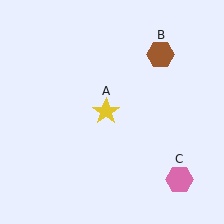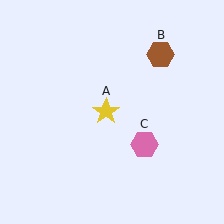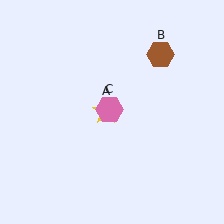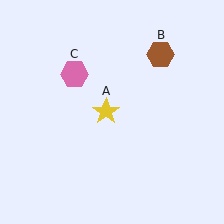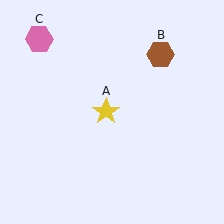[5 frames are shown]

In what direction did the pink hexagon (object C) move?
The pink hexagon (object C) moved up and to the left.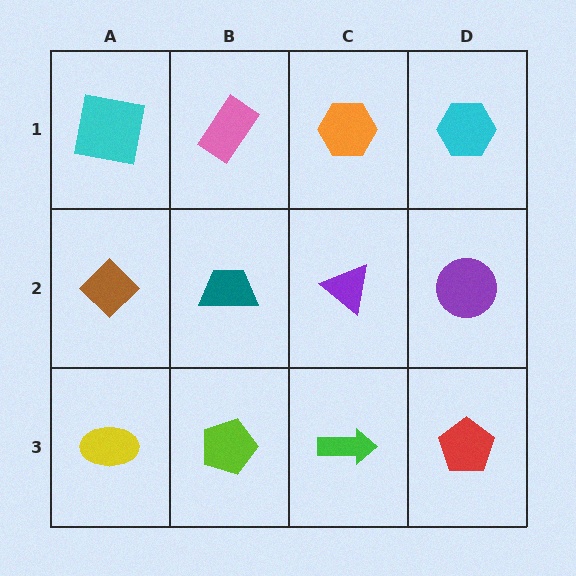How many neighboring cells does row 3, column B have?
3.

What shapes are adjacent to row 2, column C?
An orange hexagon (row 1, column C), a green arrow (row 3, column C), a teal trapezoid (row 2, column B), a purple circle (row 2, column D).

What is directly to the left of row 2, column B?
A brown diamond.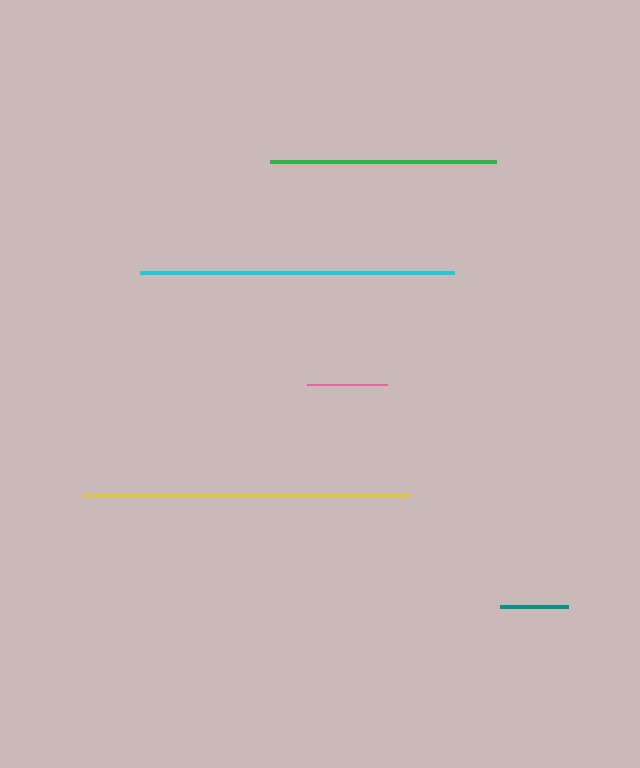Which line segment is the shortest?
The teal line is the shortest at approximately 67 pixels.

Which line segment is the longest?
The yellow line is the longest at approximately 327 pixels.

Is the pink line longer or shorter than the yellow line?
The yellow line is longer than the pink line.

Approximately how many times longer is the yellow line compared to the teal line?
The yellow line is approximately 4.9 times the length of the teal line.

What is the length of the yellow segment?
The yellow segment is approximately 327 pixels long.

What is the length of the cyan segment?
The cyan segment is approximately 314 pixels long.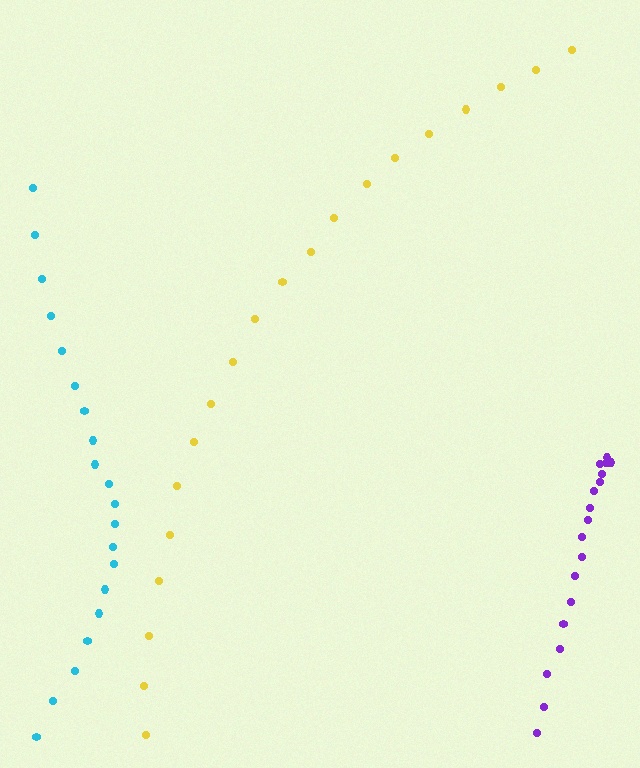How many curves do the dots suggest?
There are 3 distinct paths.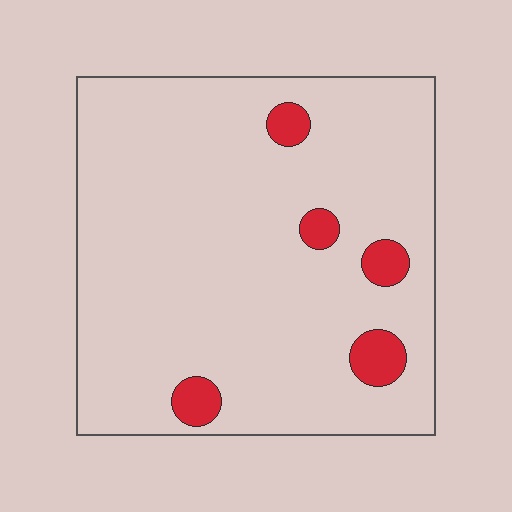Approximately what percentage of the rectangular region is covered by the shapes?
Approximately 5%.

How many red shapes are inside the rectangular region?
5.